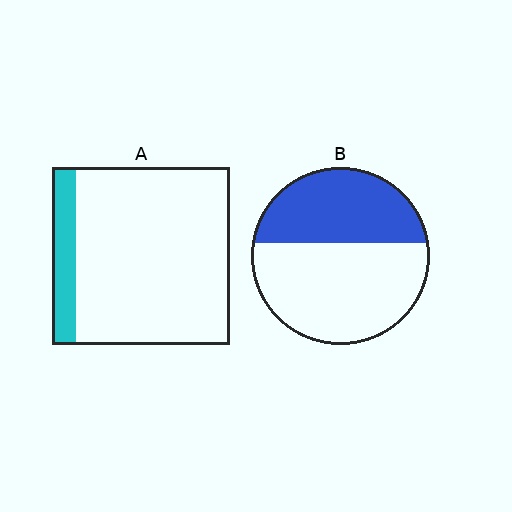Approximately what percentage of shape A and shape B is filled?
A is approximately 15% and B is approximately 40%.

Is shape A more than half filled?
No.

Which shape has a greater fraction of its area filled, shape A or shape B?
Shape B.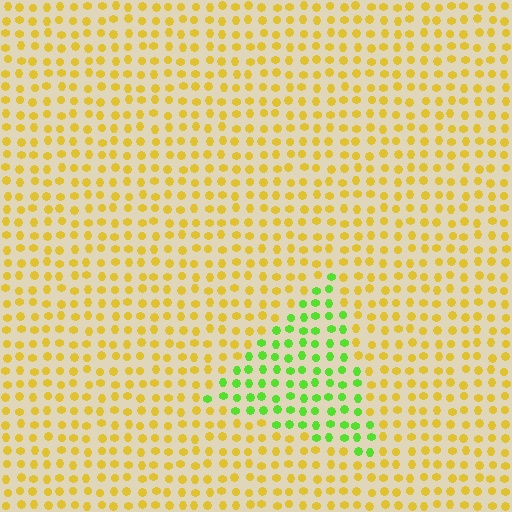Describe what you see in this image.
The image is filled with small yellow elements in a uniform arrangement. A triangle-shaped region is visible where the elements are tinted to a slightly different hue, forming a subtle color boundary.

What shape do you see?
I see a triangle.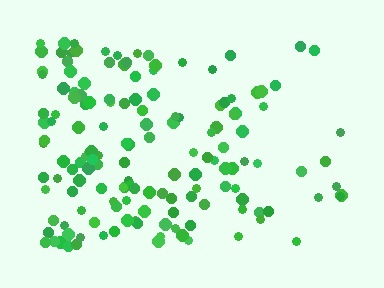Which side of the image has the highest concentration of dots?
The left.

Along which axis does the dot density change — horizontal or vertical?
Horizontal.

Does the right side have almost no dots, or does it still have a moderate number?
Still a moderate number, just noticeably fewer than the left.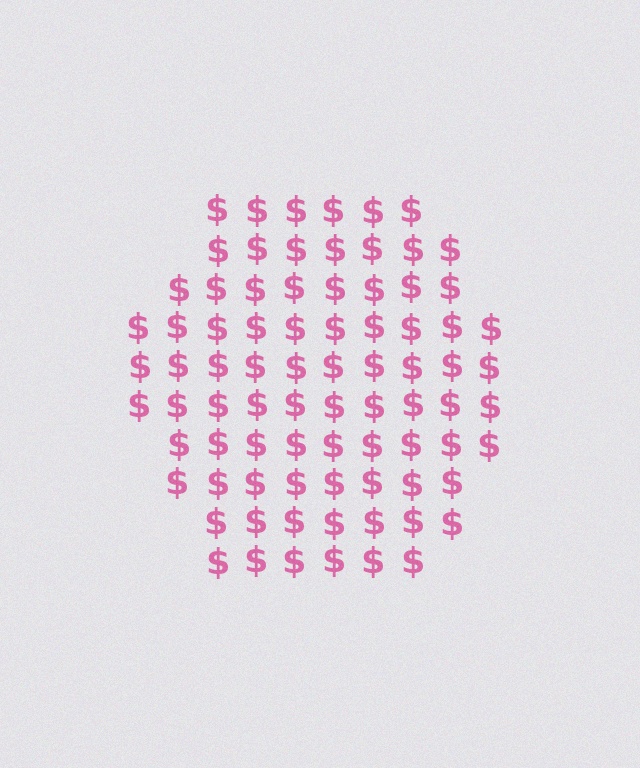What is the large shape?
The large shape is a hexagon.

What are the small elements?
The small elements are dollar signs.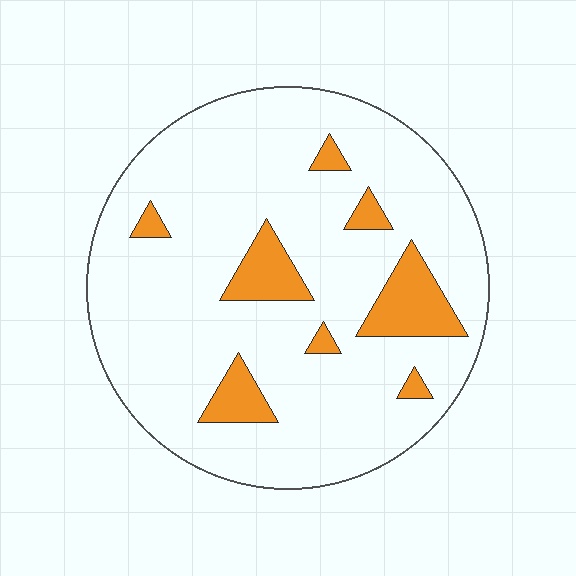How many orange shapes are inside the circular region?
8.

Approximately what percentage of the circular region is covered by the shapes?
Approximately 15%.